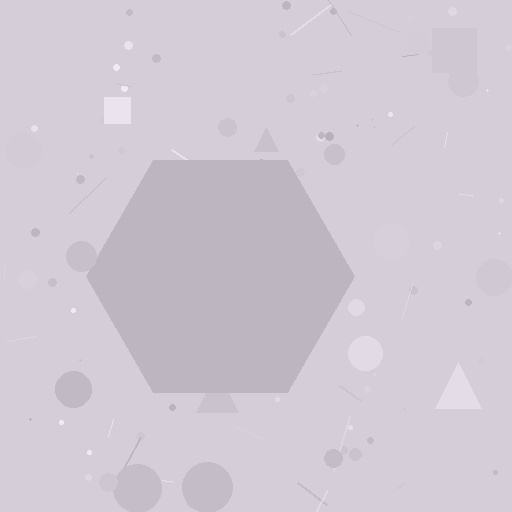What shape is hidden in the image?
A hexagon is hidden in the image.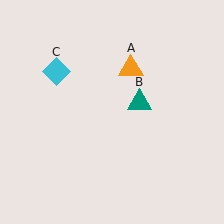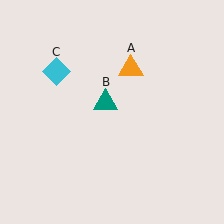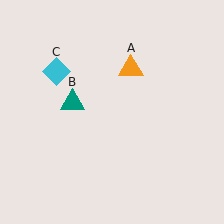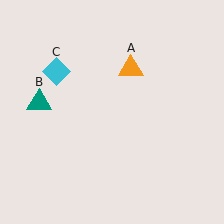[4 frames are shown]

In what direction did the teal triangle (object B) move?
The teal triangle (object B) moved left.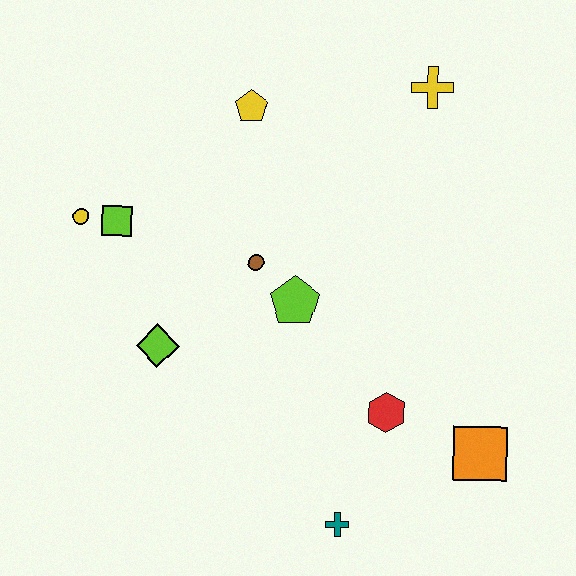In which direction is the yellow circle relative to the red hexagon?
The yellow circle is to the left of the red hexagon.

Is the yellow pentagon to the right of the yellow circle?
Yes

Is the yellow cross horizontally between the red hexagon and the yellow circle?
No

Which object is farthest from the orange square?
The yellow circle is farthest from the orange square.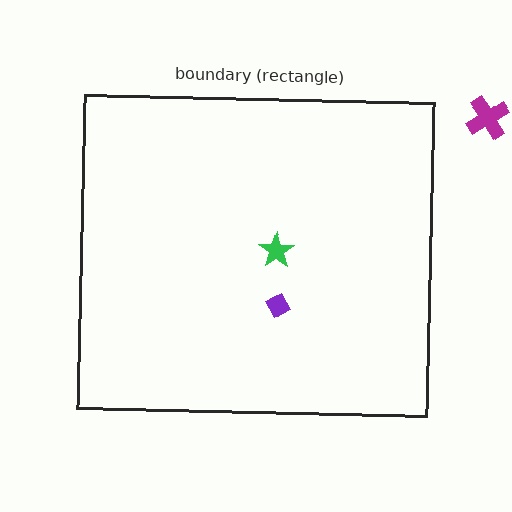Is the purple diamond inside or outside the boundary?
Inside.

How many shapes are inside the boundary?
2 inside, 1 outside.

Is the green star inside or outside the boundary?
Inside.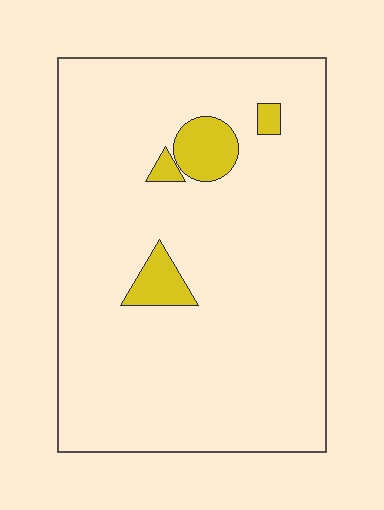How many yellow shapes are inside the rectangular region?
4.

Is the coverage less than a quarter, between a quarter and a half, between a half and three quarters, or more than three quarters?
Less than a quarter.